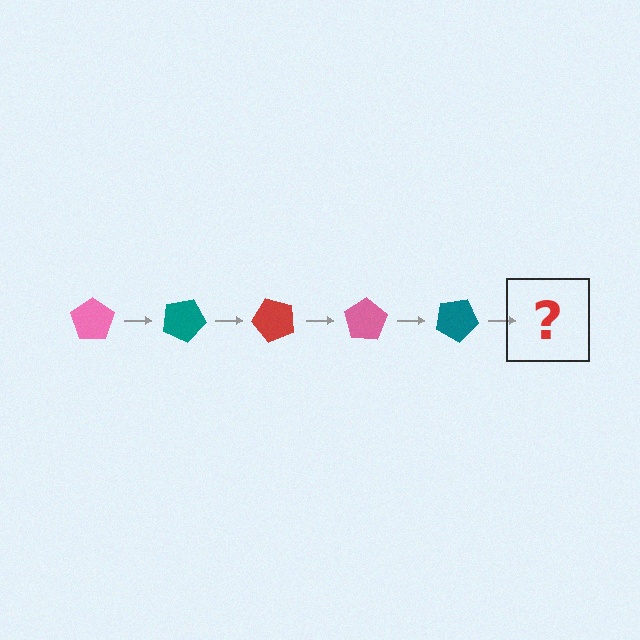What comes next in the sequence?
The next element should be a red pentagon, rotated 125 degrees from the start.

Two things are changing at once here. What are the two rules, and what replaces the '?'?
The two rules are that it rotates 25 degrees each step and the color cycles through pink, teal, and red. The '?' should be a red pentagon, rotated 125 degrees from the start.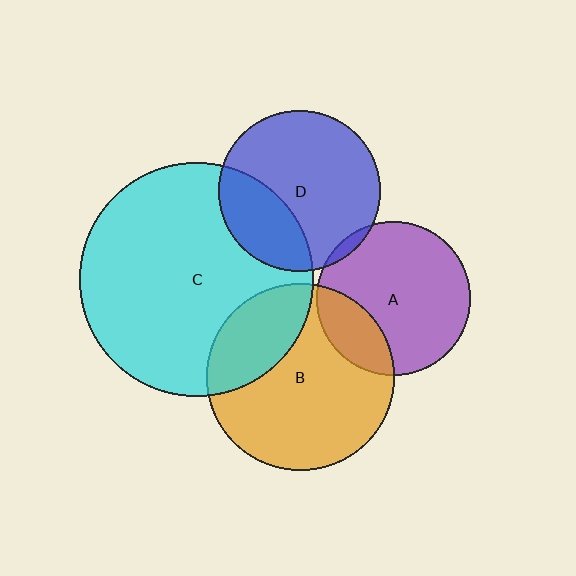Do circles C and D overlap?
Yes.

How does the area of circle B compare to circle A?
Approximately 1.5 times.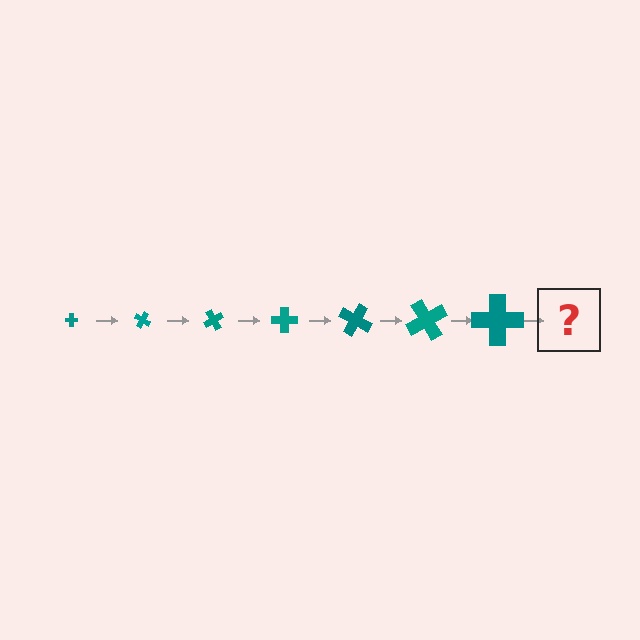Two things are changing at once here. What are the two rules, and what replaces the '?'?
The two rules are that the cross grows larger each step and it rotates 30 degrees each step. The '?' should be a cross, larger than the previous one and rotated 210 degrees from the start.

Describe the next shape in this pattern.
It should be a cross, larger than the previous one and rotated 210 degrees from the start.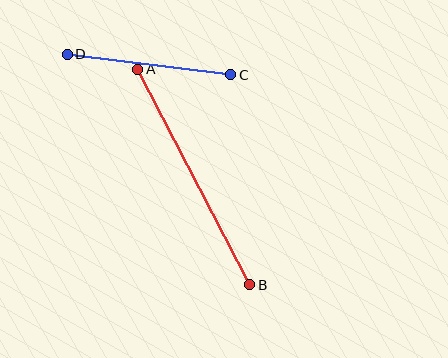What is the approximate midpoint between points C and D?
The midpoint is at approximately (149, 65) pixels.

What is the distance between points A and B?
The distance is approximately 243 pixels.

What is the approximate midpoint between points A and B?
The midpoint is at approximately (194, 177) pixels.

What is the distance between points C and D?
The distance is approximately 165 pixels.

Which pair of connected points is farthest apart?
Points A and B are farthest apart.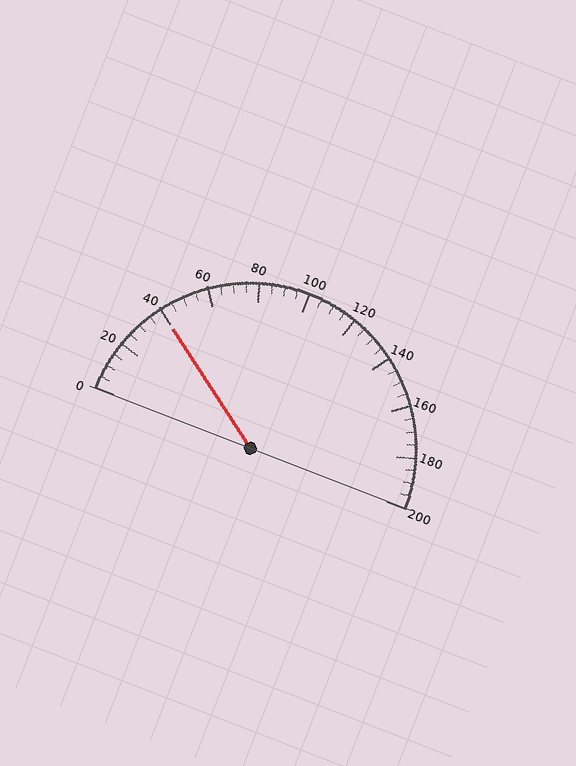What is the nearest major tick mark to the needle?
The nearest major tick mark is 40.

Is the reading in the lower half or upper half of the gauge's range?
The reading is in the lower half of the range (0 to 200).